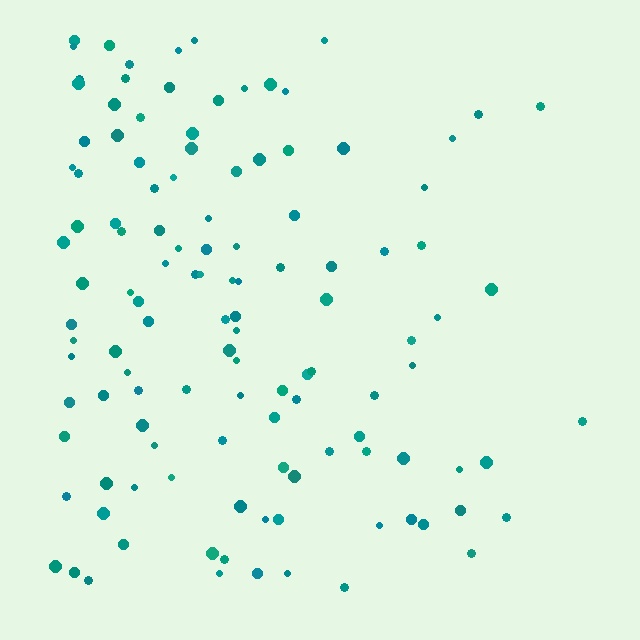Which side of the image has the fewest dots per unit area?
The right.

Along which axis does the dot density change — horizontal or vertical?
Horizontal.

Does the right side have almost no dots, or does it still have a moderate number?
Still a moderate number, just noticeably fewer than the left.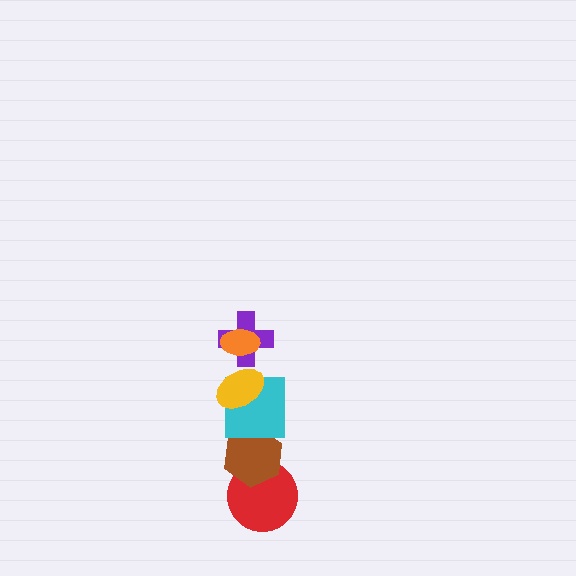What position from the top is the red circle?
The red circle is 6th from the top.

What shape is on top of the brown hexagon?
The cyan square is on top of the brown hexagon.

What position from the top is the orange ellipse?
The orange ellipse is 1st from the top.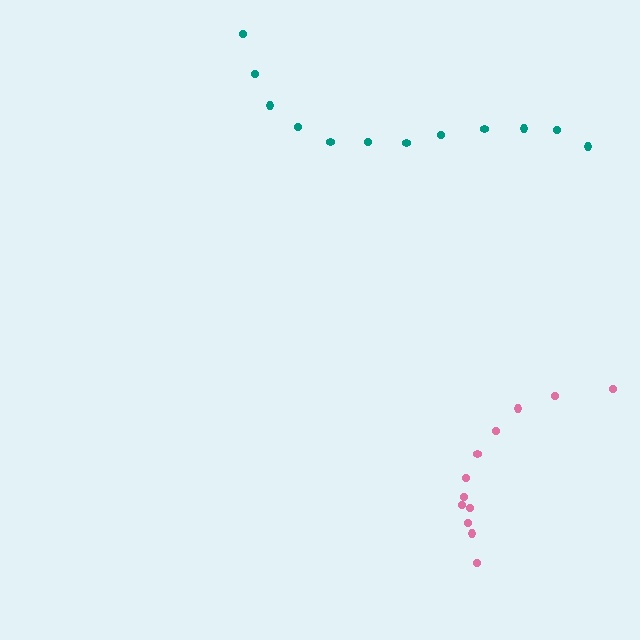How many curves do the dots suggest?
There are 2 distinct paths.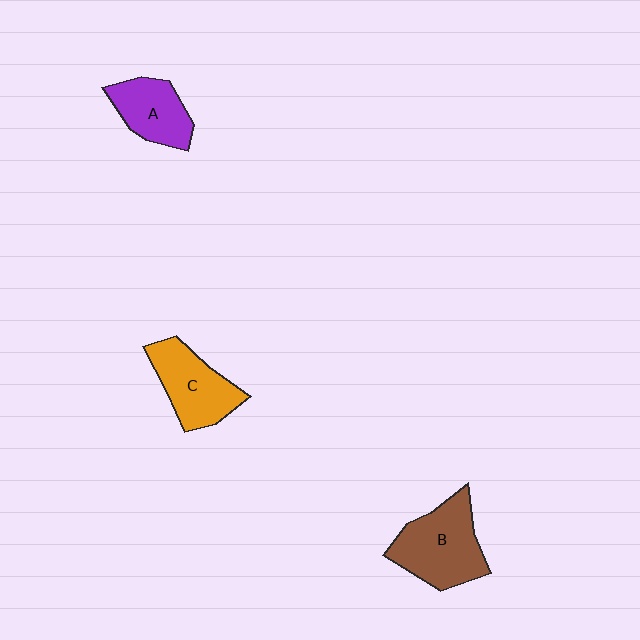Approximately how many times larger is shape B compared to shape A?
Approximately 1.5 times.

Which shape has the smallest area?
Shape A (purple).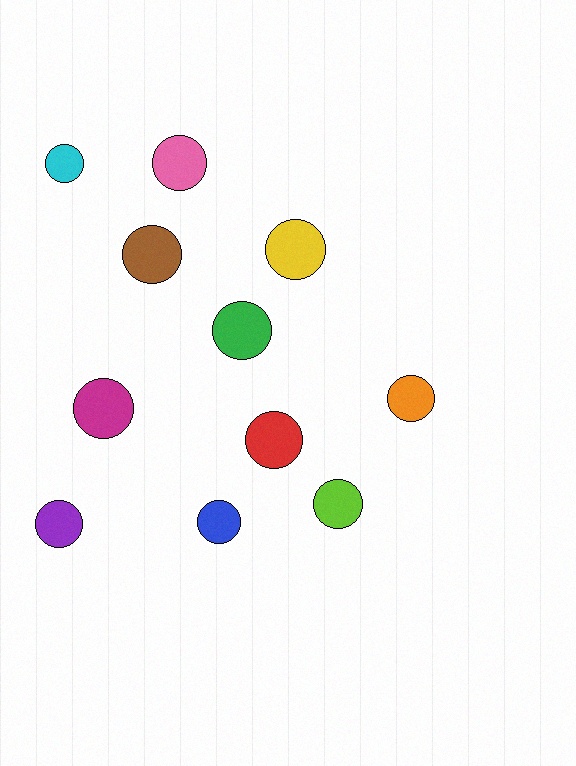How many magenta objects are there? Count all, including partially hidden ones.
There is 1 magenta object.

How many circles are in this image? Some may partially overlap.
There are 11 circles.